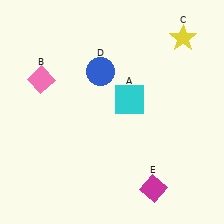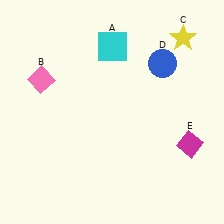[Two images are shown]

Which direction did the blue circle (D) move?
The blue circle (D) moved right.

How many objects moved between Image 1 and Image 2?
3 objects moved between the two images.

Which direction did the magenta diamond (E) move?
The magenta diamond (E) moved up.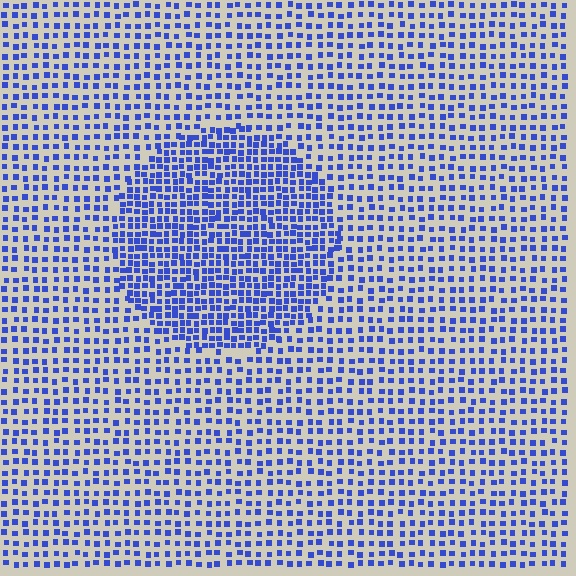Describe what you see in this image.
The image contains small blue elements arranged at two different densities. A circle-shaped region is visible where the elements are more densely packed than the surrounding area.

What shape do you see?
I see a circle.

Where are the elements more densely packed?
The elements are more densely packed inside the circle boundary.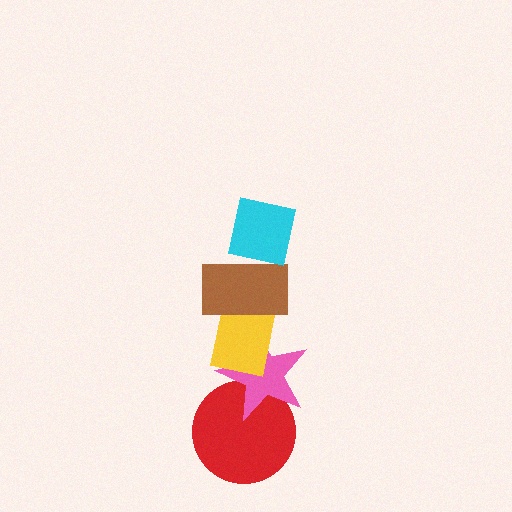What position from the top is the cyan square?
The cyan square is 1st from the top.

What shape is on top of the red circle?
The pink star is on top of the red circle.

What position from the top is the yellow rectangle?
The yellow rectangle is 3rd from the top.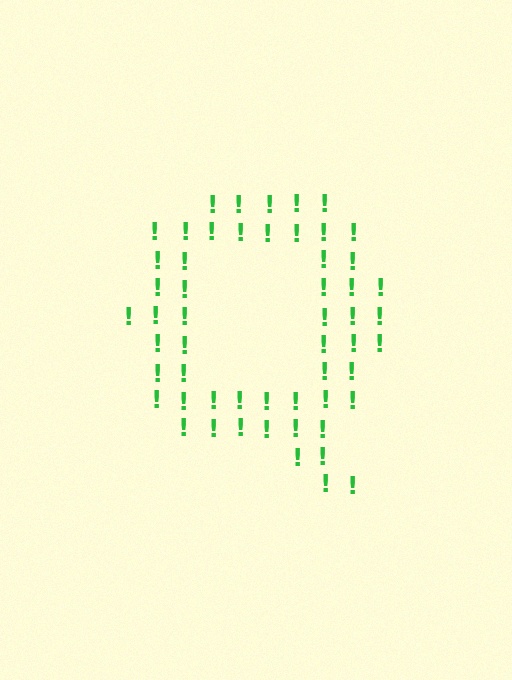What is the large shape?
The large shape is the letter Q.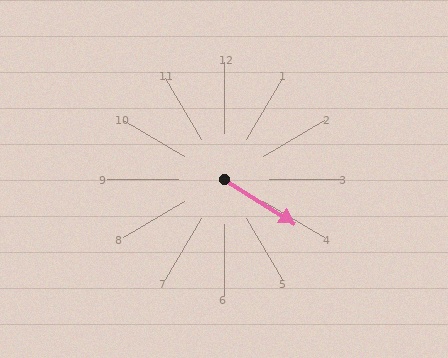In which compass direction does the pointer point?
Southeast.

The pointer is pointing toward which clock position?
Roughly 4 o'clock.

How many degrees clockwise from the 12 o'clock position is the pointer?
Approximately 123 degrees.